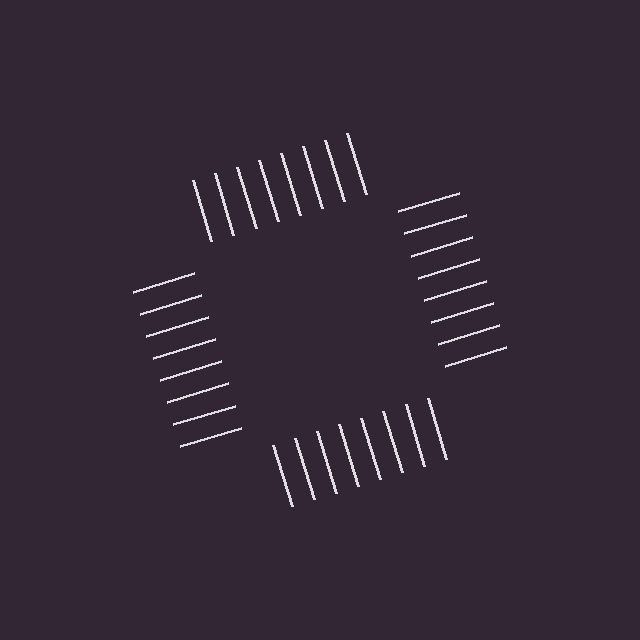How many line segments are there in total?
32 — 8 along each of the 4 edges.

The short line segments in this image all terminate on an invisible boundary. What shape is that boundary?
An illusory square — the line segments terminate on its edges but no continuous stroke is drawn.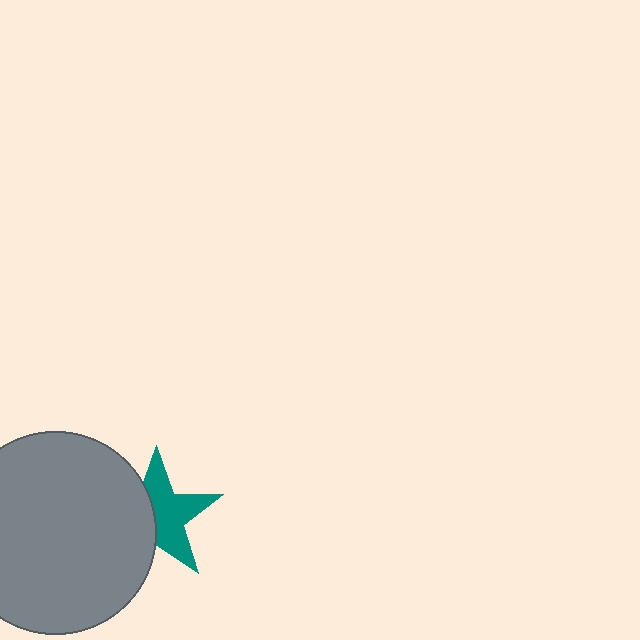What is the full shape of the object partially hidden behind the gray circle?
The partially hidden object is a teal star.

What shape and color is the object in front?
The object in front is a gray circle.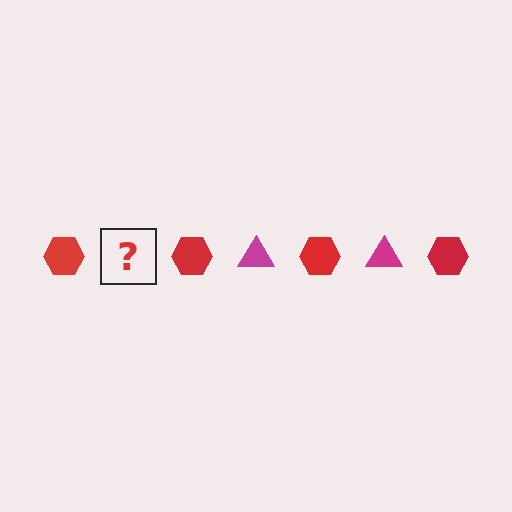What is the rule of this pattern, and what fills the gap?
The rule is that the pattern alternates between red hexagon and magenta triangle. The gap should be filled with a magenta triangle.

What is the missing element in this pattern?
The missing element is a magenta triangle.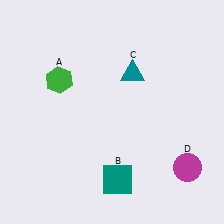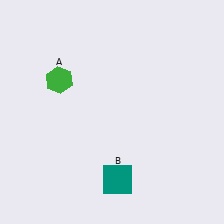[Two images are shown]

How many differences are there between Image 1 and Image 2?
There are 2 differences between the two images.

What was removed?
The teal triangle (C), the magenta circle (D) were removed in Image 2.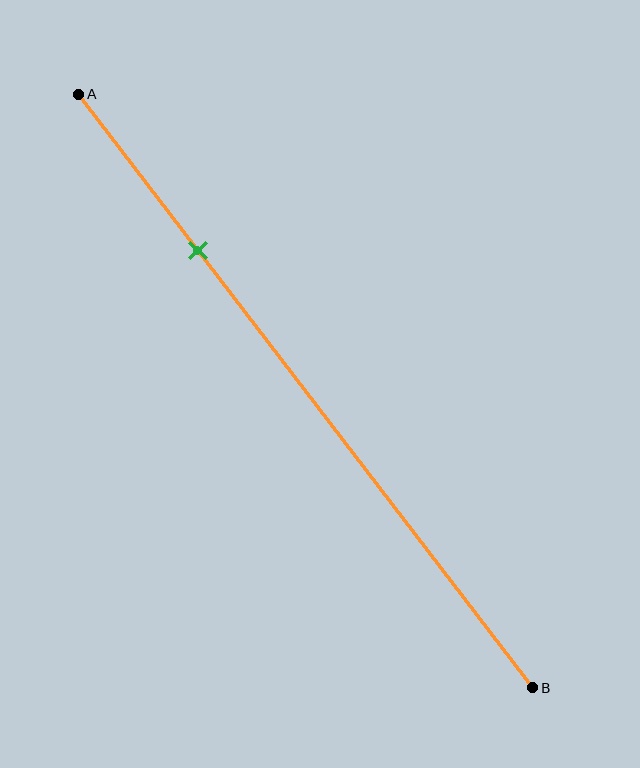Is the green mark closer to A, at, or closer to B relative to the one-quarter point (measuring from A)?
The green mark is approximately at the one-quarter point of segment AB.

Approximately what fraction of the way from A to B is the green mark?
The green mark is approximately 25% of the way from A to B.